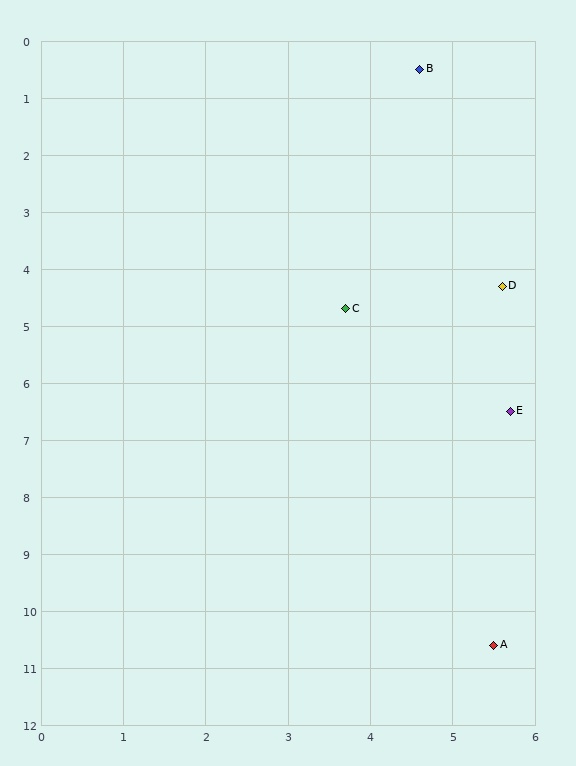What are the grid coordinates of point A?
Point A is at approximately (5.5, 10.6).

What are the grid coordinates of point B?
Point B is at approximately (4.6, 0.5).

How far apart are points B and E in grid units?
Points B and E are about 6.1 grid units apart.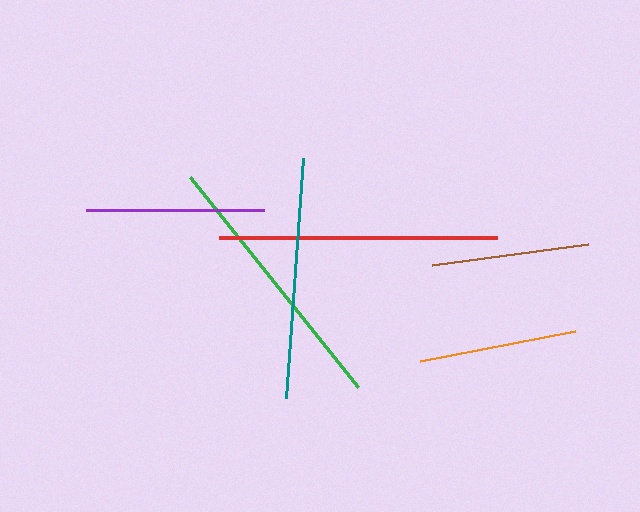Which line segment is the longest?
The red line is the longest at approximately 278 pixels.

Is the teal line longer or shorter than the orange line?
The teal line is longer than the orange line.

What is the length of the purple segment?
The purple segment is approximately 178 pixels long.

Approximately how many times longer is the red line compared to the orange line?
The red line is approximately 1.8 times the length of the orange line.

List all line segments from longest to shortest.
From longest to shortest: red, green, teal, purple, orange, brown.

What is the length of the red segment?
The red segment is approximately 278 pixels long.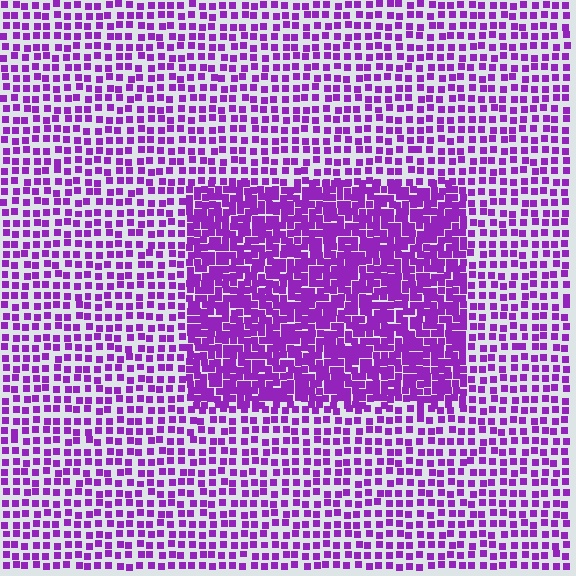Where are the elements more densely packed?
The elements are more densely packed inside the rectangle boundary.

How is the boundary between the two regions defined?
The boundary is defined by a change in element density (approximately 2.1x ratio). All elements are the same color, size, and shape.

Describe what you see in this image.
The image contains small purple elements arranged at two different densities. A rectangle-shaped region is visible where the elements are more densely packed than the surrounding area.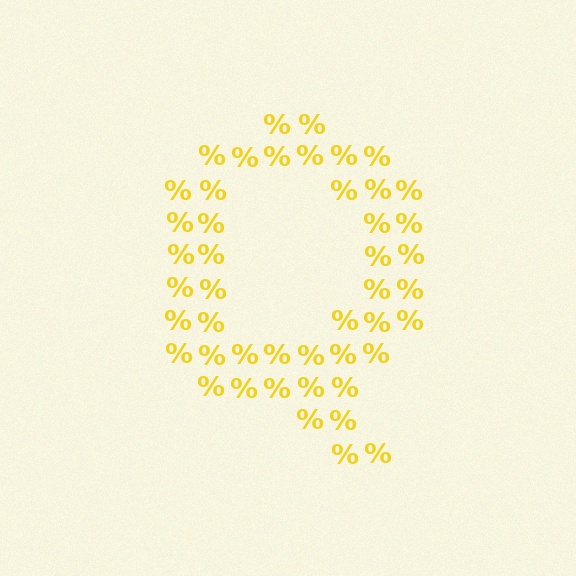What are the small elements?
The small elements are percent signs.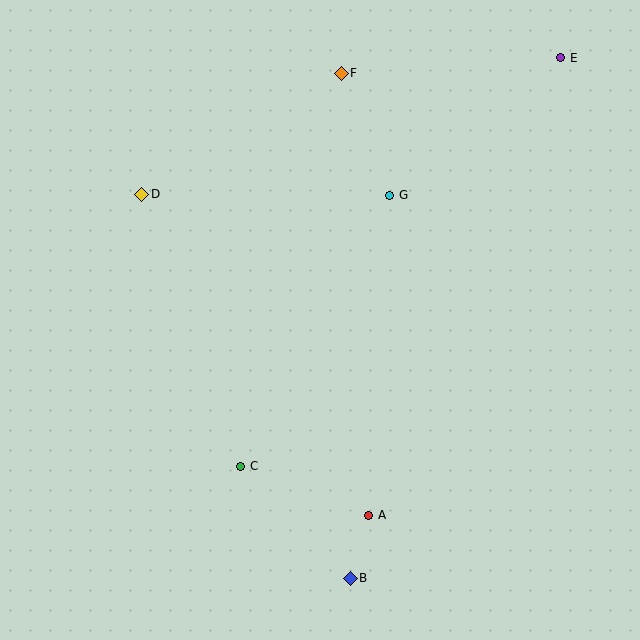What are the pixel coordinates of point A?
Point A is at (369, 515).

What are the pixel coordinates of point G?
Point G is at (390, 195).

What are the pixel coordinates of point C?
Point C is at (241, 466).